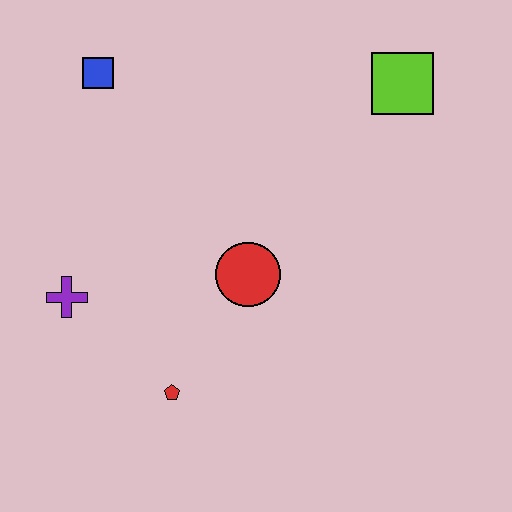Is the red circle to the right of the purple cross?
Yes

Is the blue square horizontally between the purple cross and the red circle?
Yes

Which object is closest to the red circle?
The red pentagon is closest to the red circle.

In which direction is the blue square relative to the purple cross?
The blue square is above the purple cross.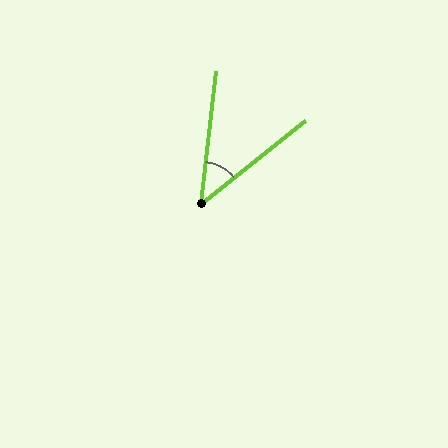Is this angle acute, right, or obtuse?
It is acute.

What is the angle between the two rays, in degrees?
Approximately 45 degrees.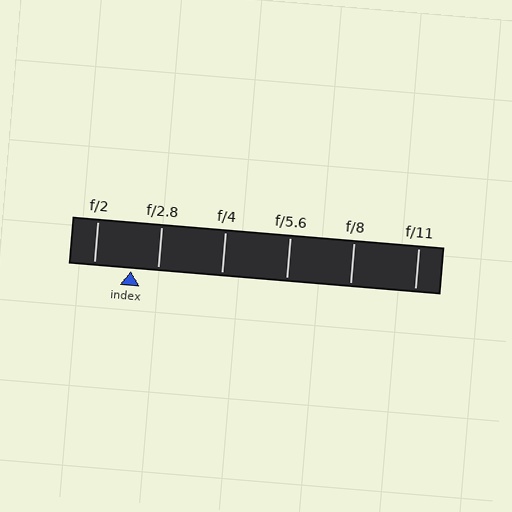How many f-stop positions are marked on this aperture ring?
There are 6 f-stop positions marked.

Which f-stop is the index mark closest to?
The index mark is closest to f/2.8.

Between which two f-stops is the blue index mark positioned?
The index mark is between f/2 and f/2.8.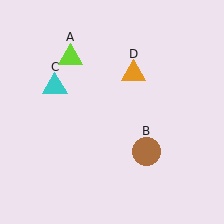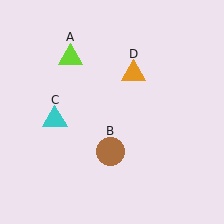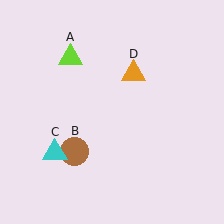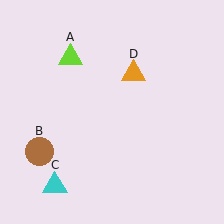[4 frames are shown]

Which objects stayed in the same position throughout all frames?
Lime triangle (object A) and orange triangle (object D) remained stationary.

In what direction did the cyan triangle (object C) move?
The cyan triangle (object C) moved down.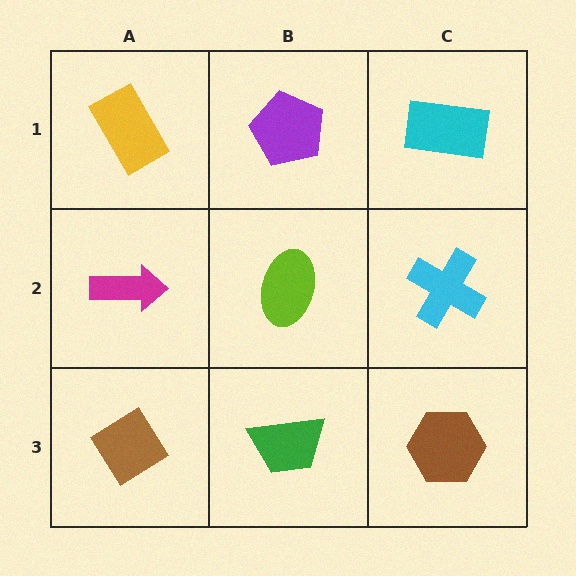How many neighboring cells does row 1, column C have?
2.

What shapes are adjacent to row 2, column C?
A cyan rectangle (row 1, column C), a brown hexagon (row 3, column C), a lime ellipse (row 2, column B).